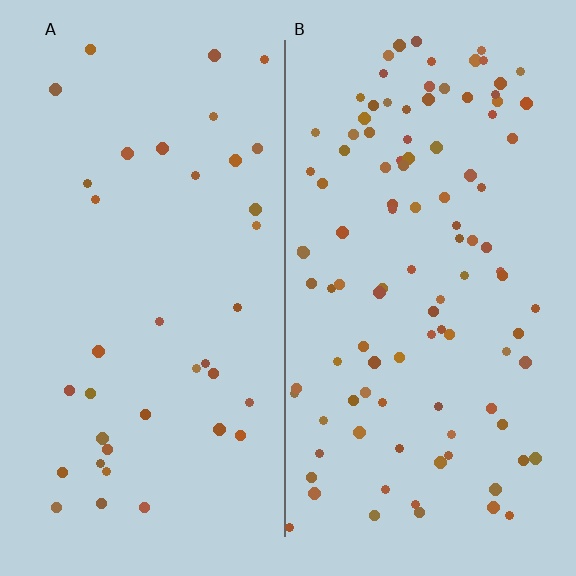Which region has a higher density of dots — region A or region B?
B (the right).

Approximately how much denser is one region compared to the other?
Approximately 2.8× — region B over region A.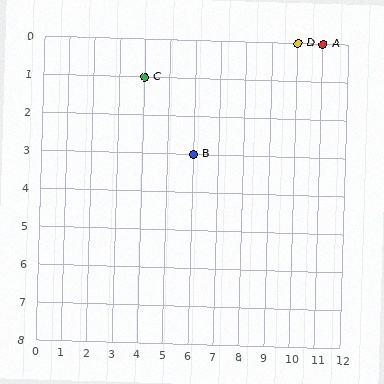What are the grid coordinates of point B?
Point B is at grid coordinates (6, 3).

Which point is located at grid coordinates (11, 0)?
Point A is at (11, 0).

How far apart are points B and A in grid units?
Points B and A are 5 columns and 3 rows apart (about 5.8 grid units diagonally).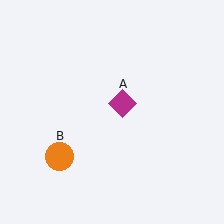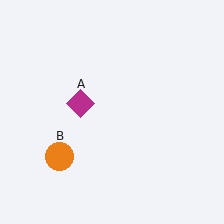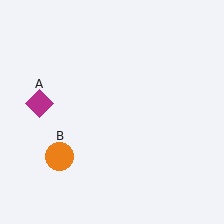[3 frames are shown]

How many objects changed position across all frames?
1 object changed position: magenta diamond (object A).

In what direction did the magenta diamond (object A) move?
The magenta diamond (object A) moved left.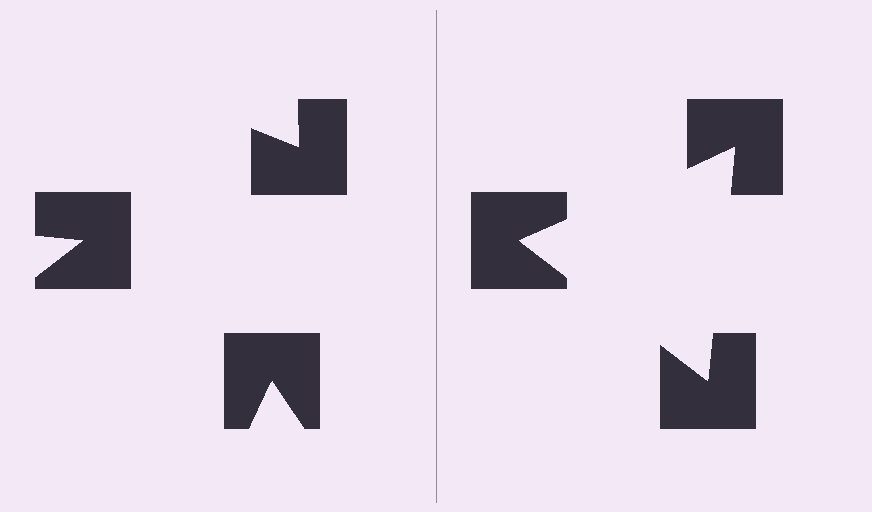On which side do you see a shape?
An illusory triangle appears on the right side. On the left side the wedge cuts are rotated, so no coherent shape forms.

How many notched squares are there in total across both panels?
6 — 3 on each side.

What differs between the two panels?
The notched squares are positioned identically on both sides; only the wedge orientations differ. On the right they align to a triangle; on the left they are misaligned.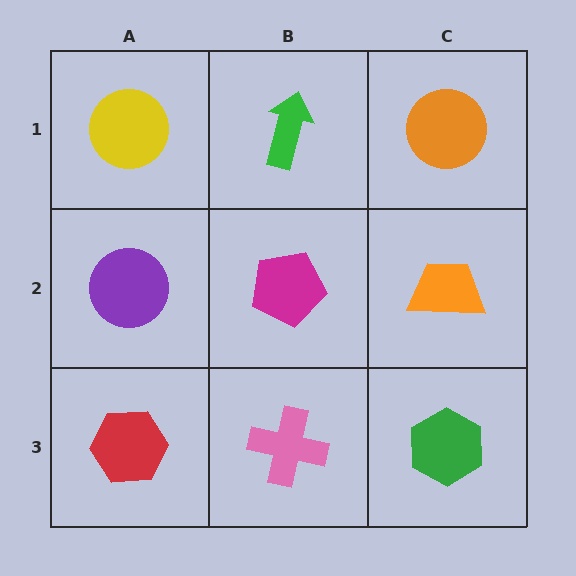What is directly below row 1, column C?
An orange trapezoid.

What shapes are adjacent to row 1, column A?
A purple circle (row 2, column A), a green arrow (row 1, column B).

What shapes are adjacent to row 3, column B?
A magenta pentagon (row 2, column B), a red hexagon (row 3, column A), a green hexagon (row 3, column C).